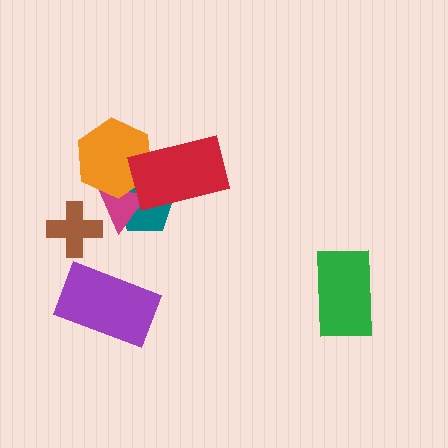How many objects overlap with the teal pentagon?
3 objects overlap with the teal pentagon.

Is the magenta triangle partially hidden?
Yes, it is partially covered by another shape.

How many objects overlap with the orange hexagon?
3 objects overlap with the orange hexagon.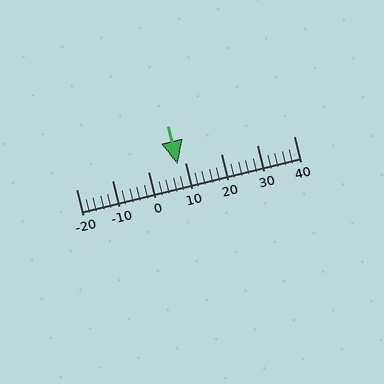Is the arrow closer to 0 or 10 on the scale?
The arrow is closer to 10.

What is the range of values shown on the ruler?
The ruler shows values from -20 to 40.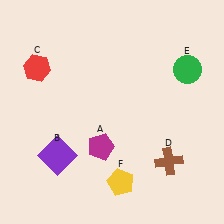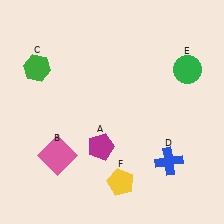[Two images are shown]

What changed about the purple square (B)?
In Image 1, B is purple. In Image 2, it changed to pink.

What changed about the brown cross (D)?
In Image 1, D is brown. In Image 2, it changed to blue.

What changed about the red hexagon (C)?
In Image 1, C is red. In Image 2, it changed to green.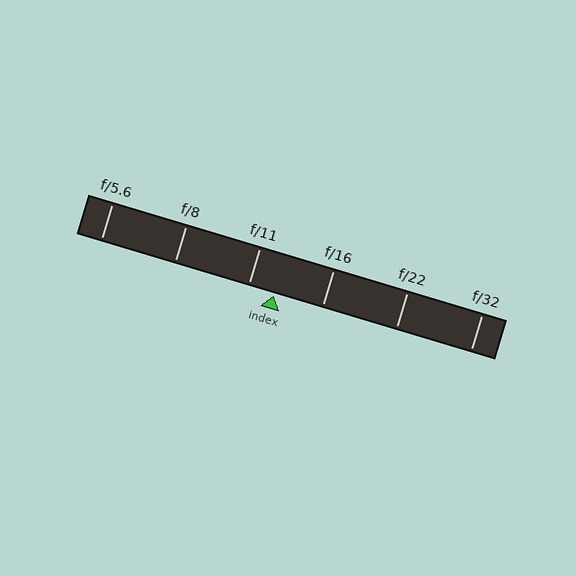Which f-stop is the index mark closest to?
The index mark is closest to f/11.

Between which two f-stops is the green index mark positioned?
The index mark is between f/11 and f/16.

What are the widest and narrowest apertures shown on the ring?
The widest aperture shown is f/5.6 and the narrowest is f/32.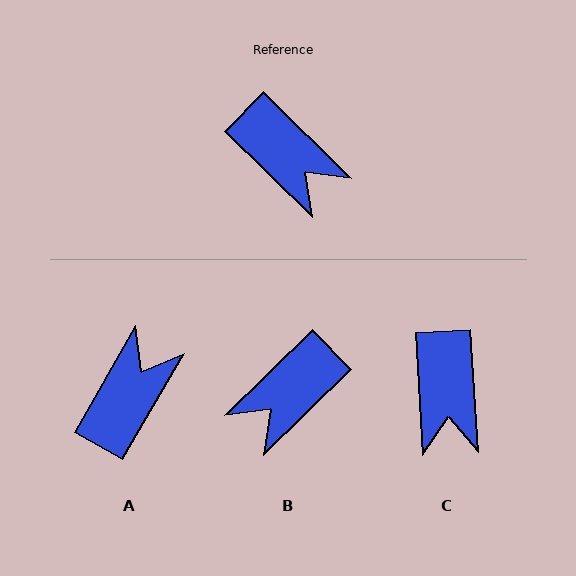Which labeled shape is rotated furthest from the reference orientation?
A, about 105 degrees away.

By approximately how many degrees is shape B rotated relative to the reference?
Approximately 91 degrees clockwise.